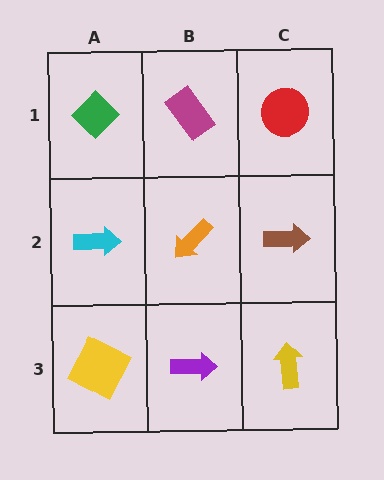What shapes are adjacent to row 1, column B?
An orange arrow (row 2, column B), a green diamond (row 1, column A), a red circle (row 1, column C).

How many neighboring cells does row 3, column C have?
2.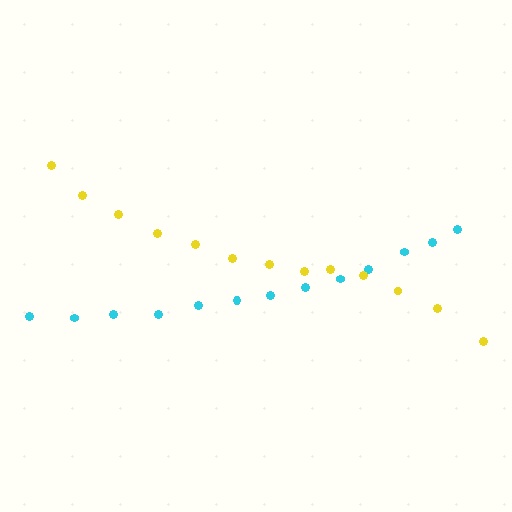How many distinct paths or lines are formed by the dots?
There are 2 distinct paths.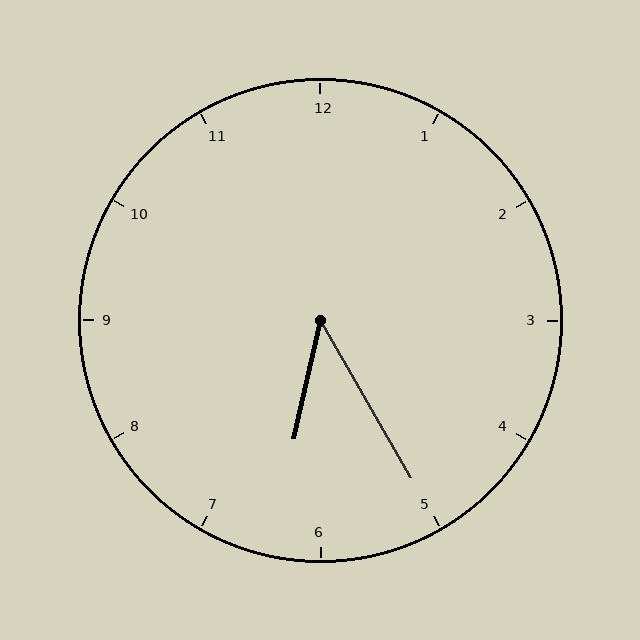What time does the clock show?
6:25.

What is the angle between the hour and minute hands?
Approximately 42 degrees.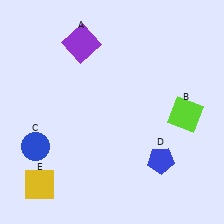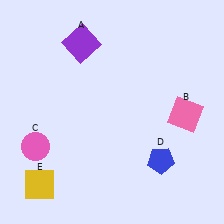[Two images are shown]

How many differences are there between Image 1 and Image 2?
There are 2 differences between the two images.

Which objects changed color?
B changed from lime to pink. C changed from blue to pink.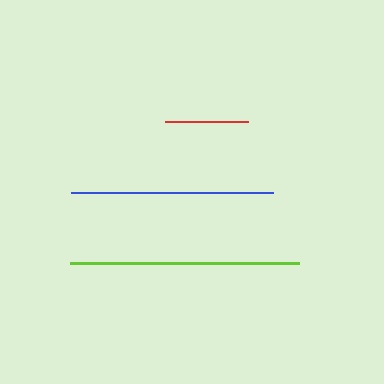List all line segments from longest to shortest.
From longest to shortest: lime, blue, red.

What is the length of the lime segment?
The lime segment is approximately 228 pixels long.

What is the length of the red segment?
The red segment is approximately 83 pixels long.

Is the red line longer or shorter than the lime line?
The lime line is longer than the red line.